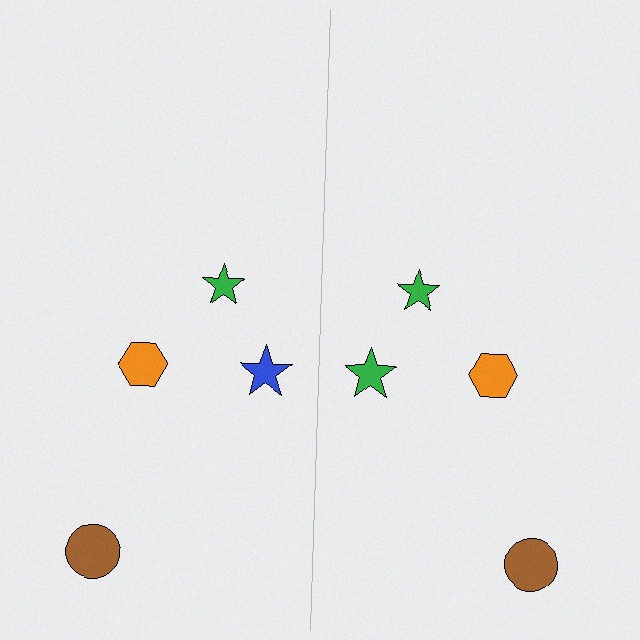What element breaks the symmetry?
The green star on the right side breaks the symmetry — its mirror counterpart is blue.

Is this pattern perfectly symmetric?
No, the pattern is not perfectly symmetric. The green star on the right side breaks the symmetry — its mirror counterpart is blue.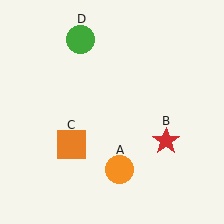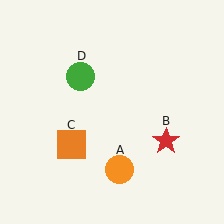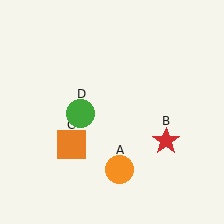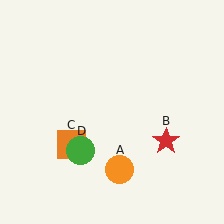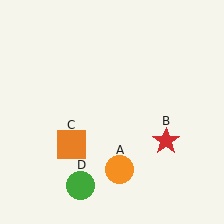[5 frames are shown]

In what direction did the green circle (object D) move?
The green circle (object D) moved down.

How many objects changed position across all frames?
1 object changed position: green circle (object D).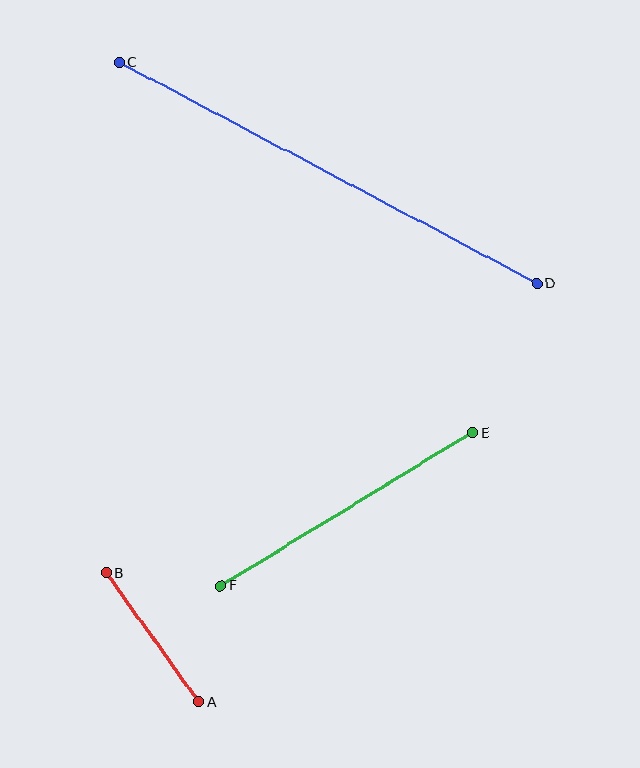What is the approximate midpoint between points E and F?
The midpoint is at approximately (347, 509) pixels.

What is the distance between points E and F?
The distance is approximately 295 pixels.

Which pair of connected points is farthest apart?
Points C and D are farthest apart.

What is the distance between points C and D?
The distance is approximately 472 pixels.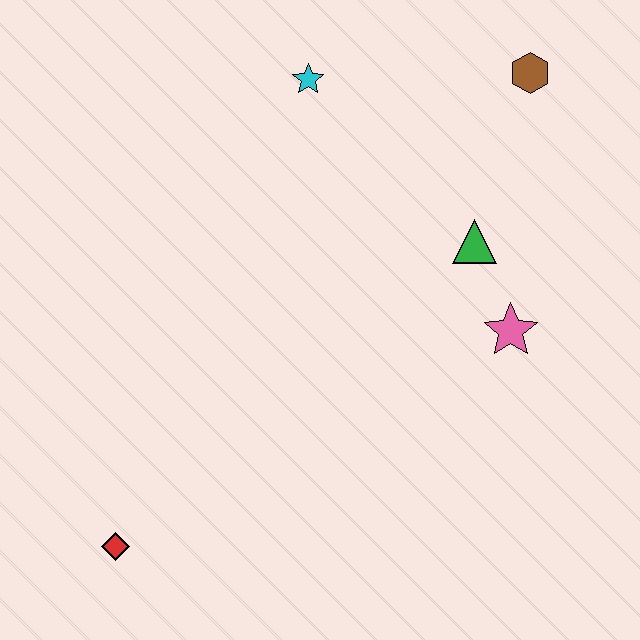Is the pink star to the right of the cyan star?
Yes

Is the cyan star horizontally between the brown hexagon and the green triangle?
No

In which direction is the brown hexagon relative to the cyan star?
The brown hexagon is to the right of the cyan star.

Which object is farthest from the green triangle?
The red diamond is farthest from the green triangle.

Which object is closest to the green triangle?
The pink star is closest to the green triangle.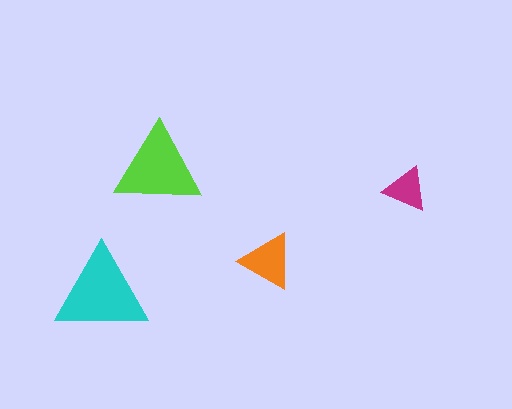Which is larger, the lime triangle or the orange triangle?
The lime one.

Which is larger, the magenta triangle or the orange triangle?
The orange one.